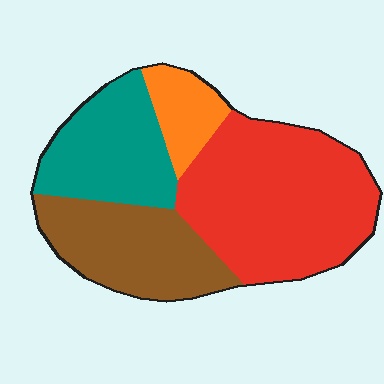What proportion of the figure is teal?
Teal covers around 20% of the figure.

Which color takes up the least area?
Orange, at roughly 10%.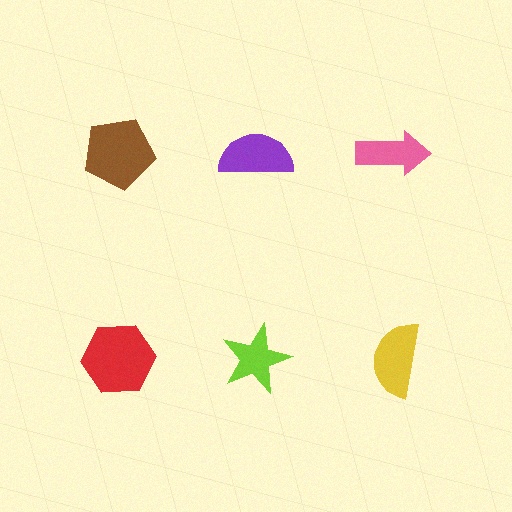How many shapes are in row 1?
3 shapes.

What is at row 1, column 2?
A purple semicircle.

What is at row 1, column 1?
A brown pentagon.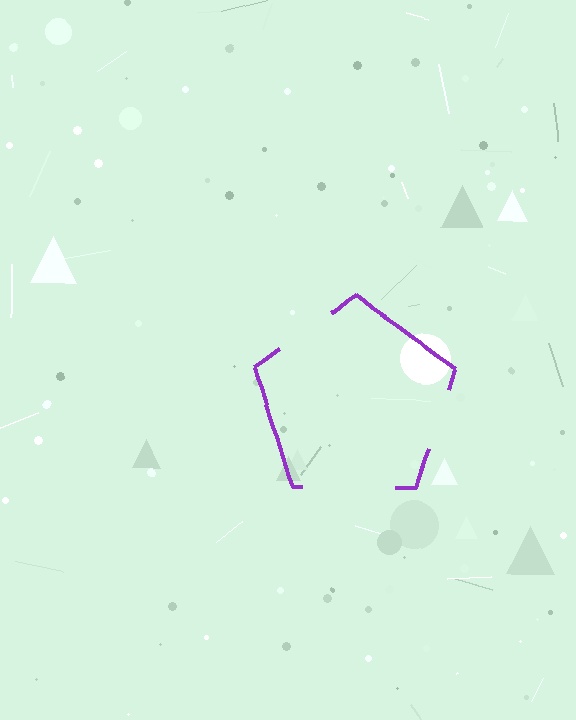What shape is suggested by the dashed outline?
The dashed outline suggests a pentagon.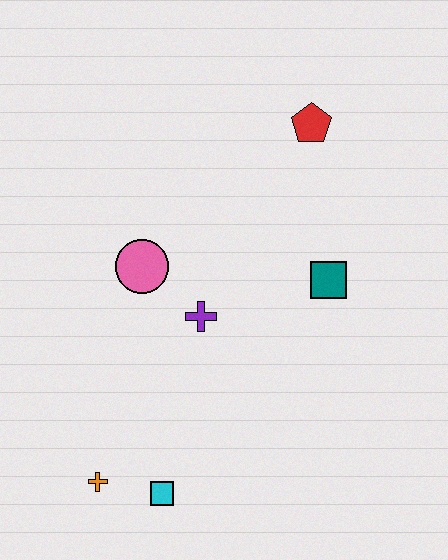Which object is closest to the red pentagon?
The teal square is closest to the red pentagon.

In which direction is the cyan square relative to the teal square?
The cyan square is below the teal square.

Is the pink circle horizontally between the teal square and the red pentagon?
No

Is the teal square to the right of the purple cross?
Yes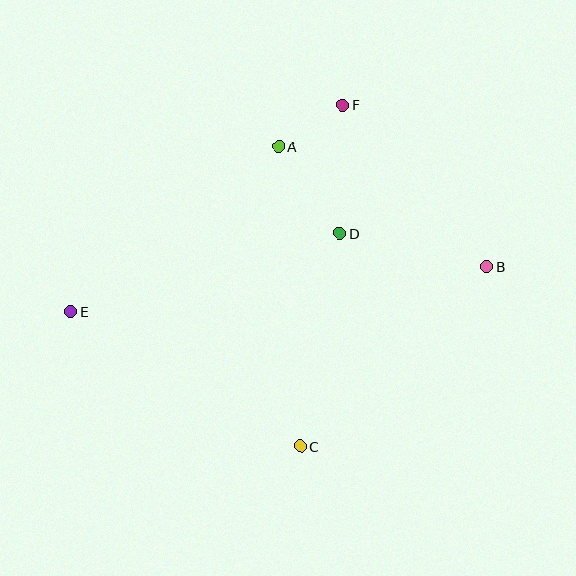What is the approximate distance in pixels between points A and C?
The distance between A and C is approximately 300 pixels.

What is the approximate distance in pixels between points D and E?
The distance between D and E is approximately 280 pixels.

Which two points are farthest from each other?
Points B and E are farthest from each other.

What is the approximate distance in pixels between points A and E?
The distance between A and E is approximately 265 pixels.